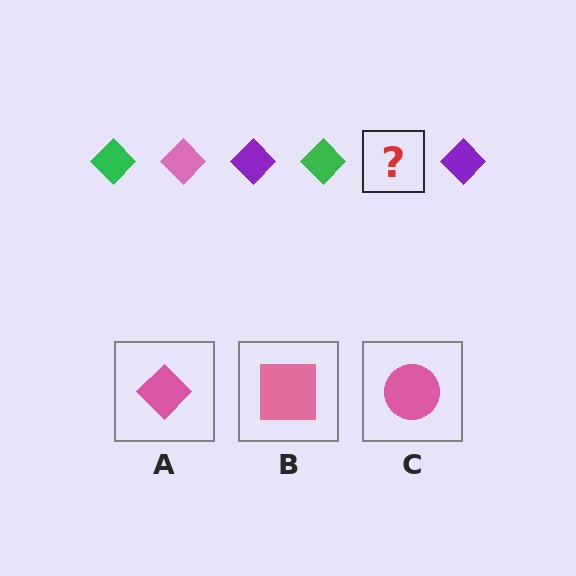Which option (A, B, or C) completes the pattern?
A.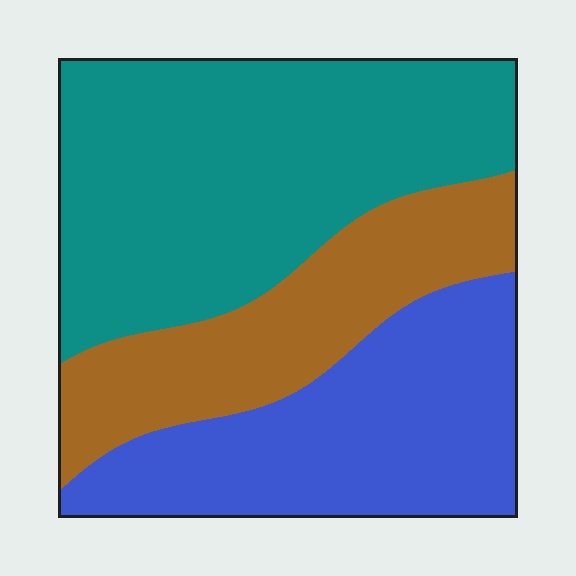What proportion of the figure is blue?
Blue covers 31% of the figure.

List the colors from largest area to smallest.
From largest to smallest: teal, blue, brown.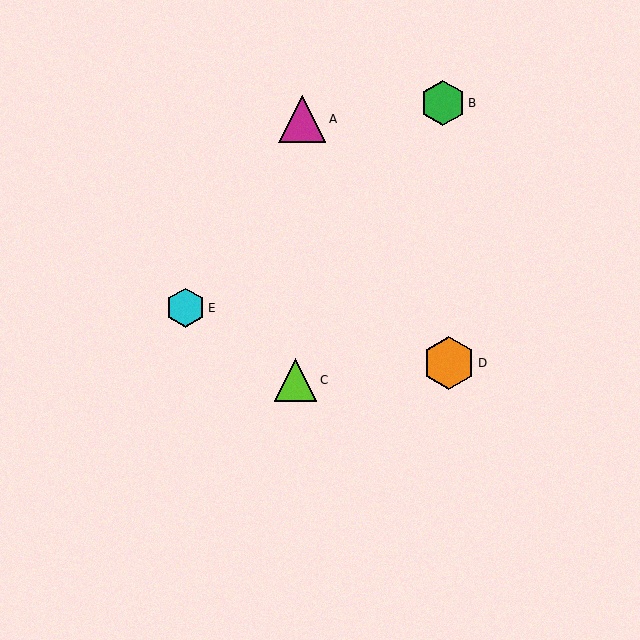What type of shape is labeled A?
Shape A is a magenta triangle.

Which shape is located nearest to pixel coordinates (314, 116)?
The magenta triangle (labeled A) at (302, 119) is nearest to that location.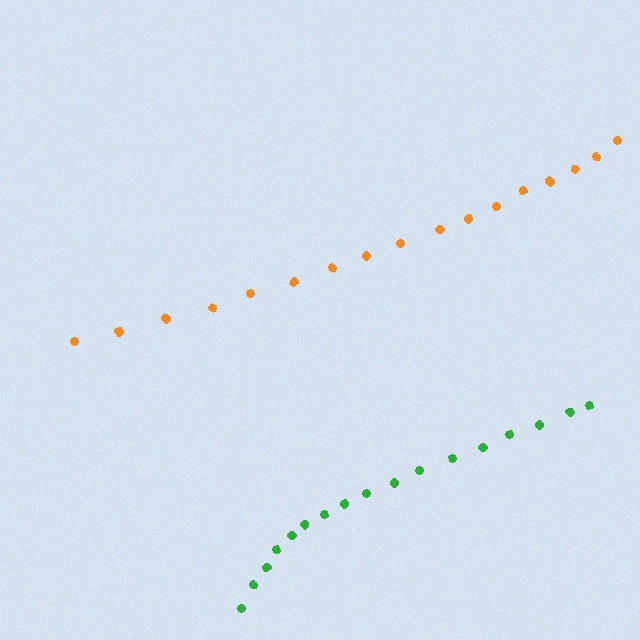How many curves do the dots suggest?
There are 2 distinct paths.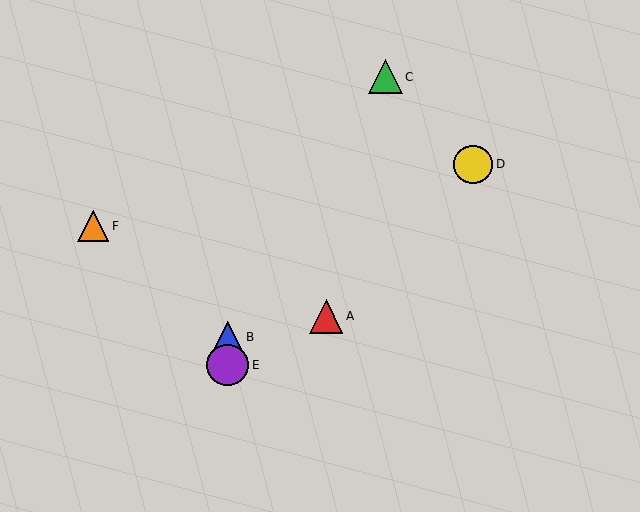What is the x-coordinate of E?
Object E is at x≈228.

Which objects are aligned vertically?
Objects B, E are aligned vertically.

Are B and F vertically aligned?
No, B is at x≈228 and F is at x≈93.